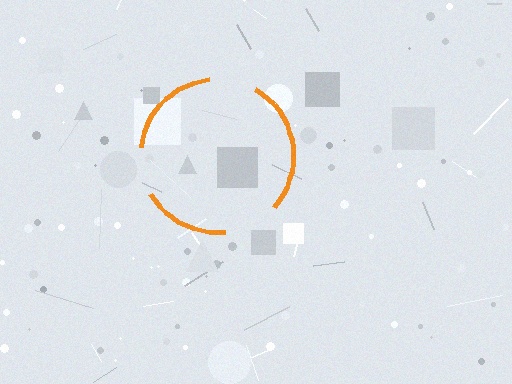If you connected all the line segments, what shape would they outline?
They would outline a circle.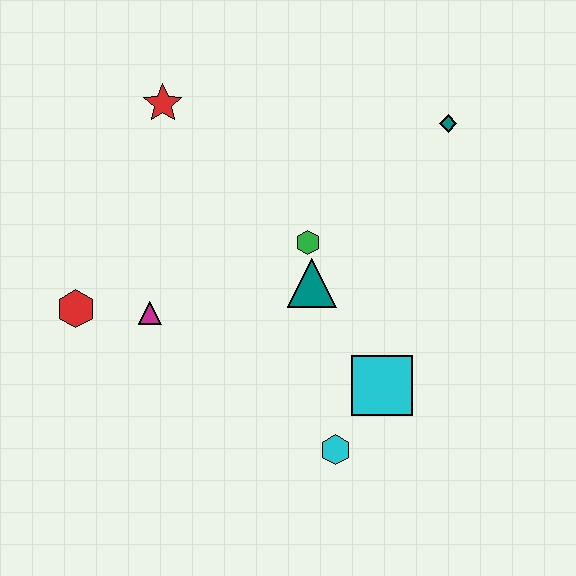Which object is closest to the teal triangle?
The green hexagon is closest to the teal triangle.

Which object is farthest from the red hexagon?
The teal diamond is farthest from the red hexagon.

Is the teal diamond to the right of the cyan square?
Yes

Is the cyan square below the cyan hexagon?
No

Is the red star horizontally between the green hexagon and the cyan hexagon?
No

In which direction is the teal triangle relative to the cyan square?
The teal triangle is above the cyan square.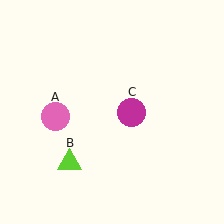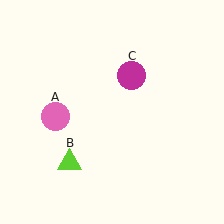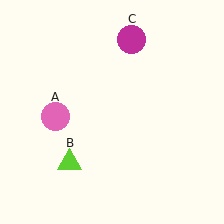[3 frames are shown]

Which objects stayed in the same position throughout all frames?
Pink circle (object A) and lime triangle (object B) remained stationary.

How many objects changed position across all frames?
1 object changed position: magenta circle (object C).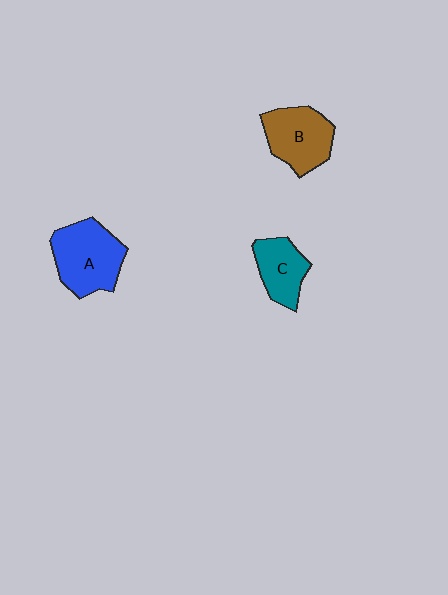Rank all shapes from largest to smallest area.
From largest to smallest: A (blue), B (brown), C (teal).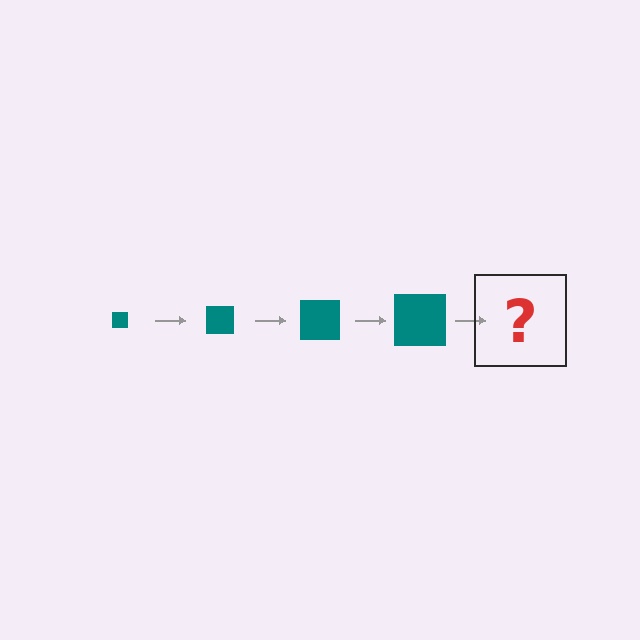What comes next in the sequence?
The next element should be a teal square, larger than the previous one.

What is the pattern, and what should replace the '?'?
The pattern is that the square gets progressively larger each step. The '?' should be a teal square, larger than the previous one.